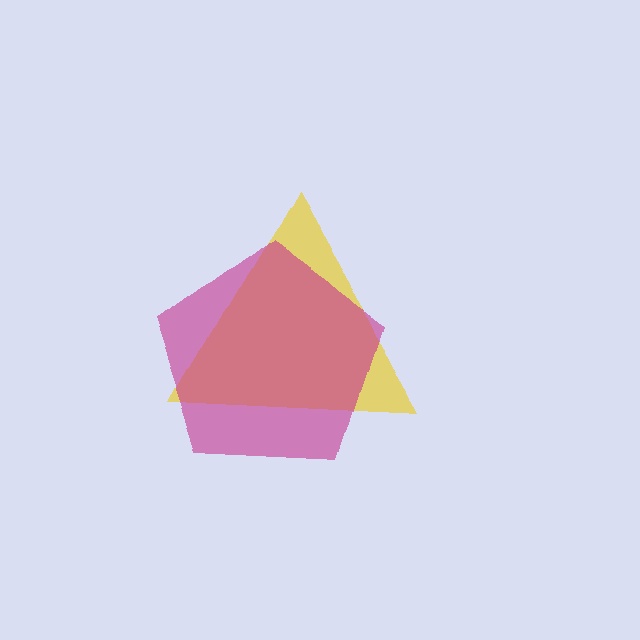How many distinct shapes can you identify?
There are 2 distinct shapes: a yellow triangle, a magenta pentagon.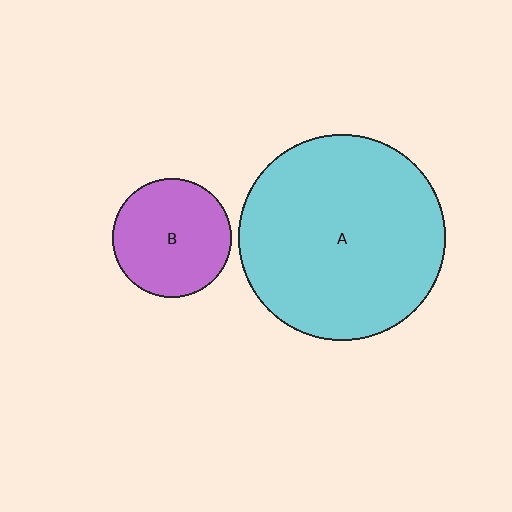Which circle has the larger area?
Circle A (cyan).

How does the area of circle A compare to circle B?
Approximately 3.0 times.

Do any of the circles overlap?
No, none of the circles overlap.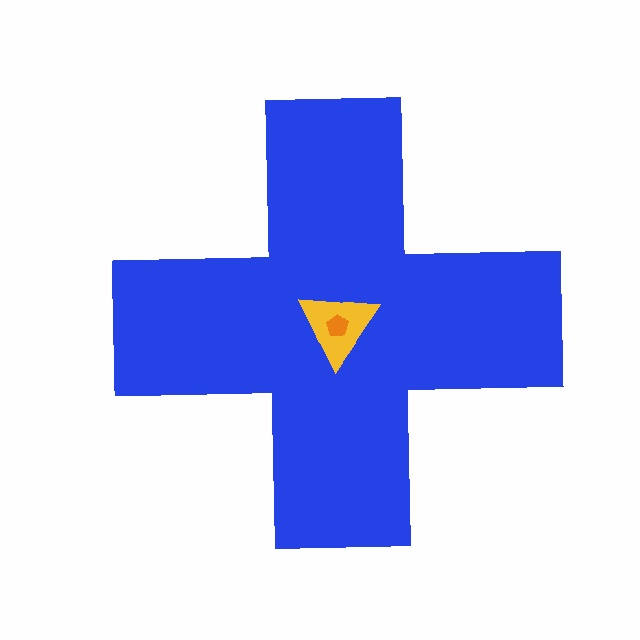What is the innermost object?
The orange pentagon.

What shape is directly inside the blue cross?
The yellow triangle.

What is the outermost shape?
The blue cross.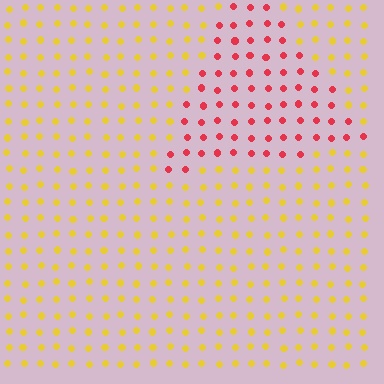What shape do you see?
I see a triangle.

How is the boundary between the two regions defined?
The boundary is defined purely by a slight shift in hue (about 59 degrees). Spacing, size, and orientation are identical on both sides.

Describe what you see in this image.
The image is filled with small yellow elements in a uniform arrangement. A triangle-shaped region is visible where the elements are tinted to a slightly different hue, forming a subtle color boundary.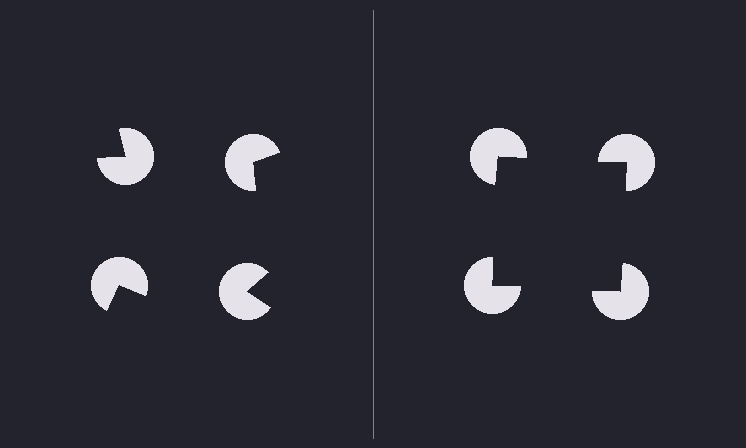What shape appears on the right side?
An illusory square.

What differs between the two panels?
The pac-man discs are positioned identically on both sides; only the wedge orientations differ. On the right they align to a square; on the left they are misaligned.